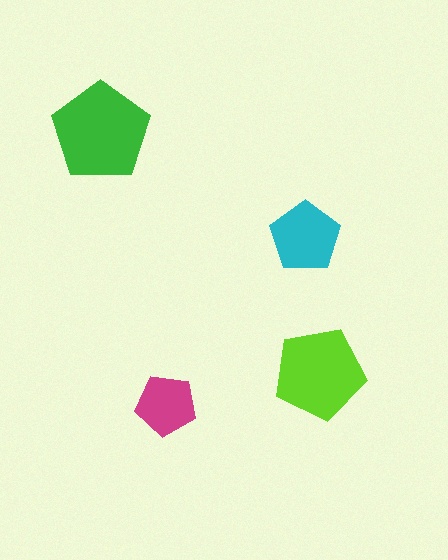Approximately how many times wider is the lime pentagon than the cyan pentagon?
About 1.5 times wider.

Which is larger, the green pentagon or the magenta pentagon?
The green one.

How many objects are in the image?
There are 4 objects in the image.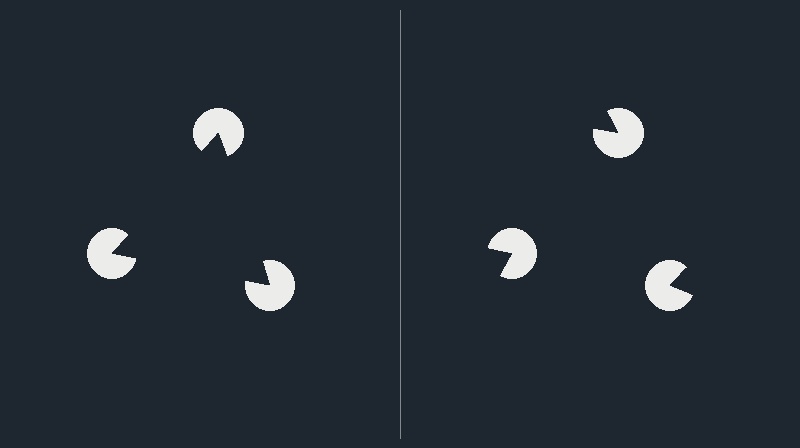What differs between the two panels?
The pac-man discs are positioned identically on both sides; only the wedge orientations differ. On the left they align to a triangle; on the right they are misaligned.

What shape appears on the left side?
An illusory triangle.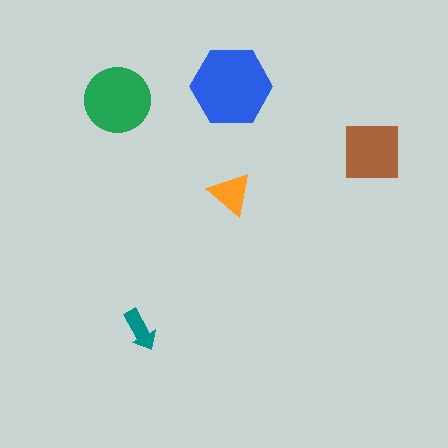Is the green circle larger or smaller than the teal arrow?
Larger.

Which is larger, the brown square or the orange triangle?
The brown square.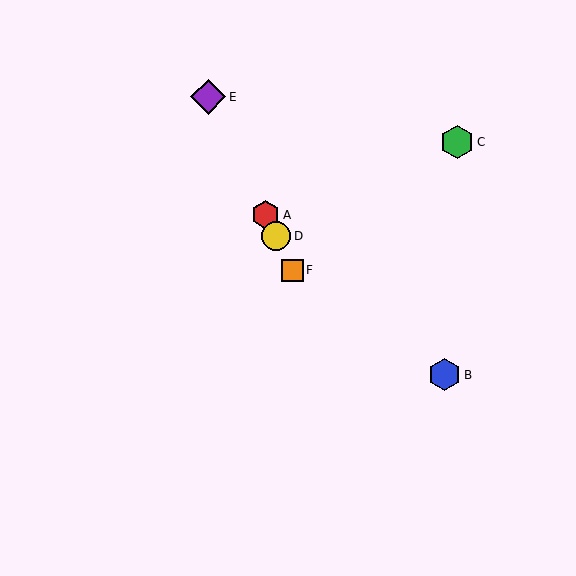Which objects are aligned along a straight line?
Objects A, D, E, F are aligned along a straight line.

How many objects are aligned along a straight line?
4 objects (A, D, E, F) are aligned along a straight line.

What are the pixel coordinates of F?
Object F is at (292, 270).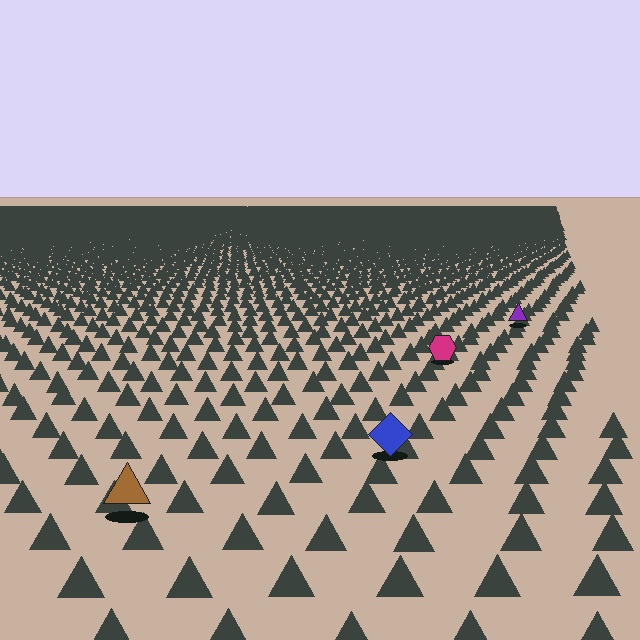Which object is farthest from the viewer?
The purple triangle is farthest from the viewer. It appears smaller and the ground texture around it is denser.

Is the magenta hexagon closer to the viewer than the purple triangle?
Yes. The magenta hexagon is closer — you can tell from the texture gradient: the ground texture is coarser near it.